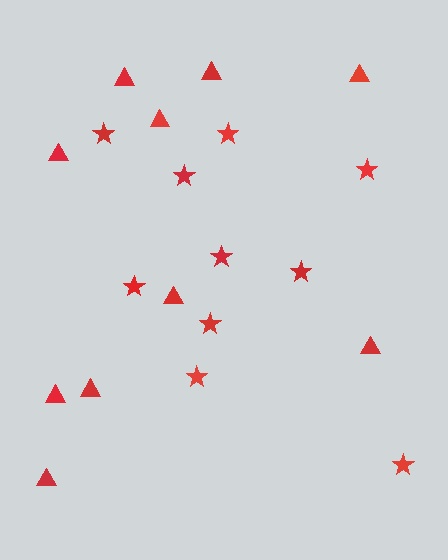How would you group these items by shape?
There are 2 groups: one group of stars (10) and one group of triangles (10).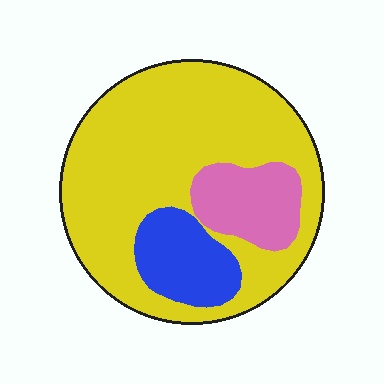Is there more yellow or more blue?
Yellow.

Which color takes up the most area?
Yellow, at roughly 70%.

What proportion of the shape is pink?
Pink covers 14% of the shape.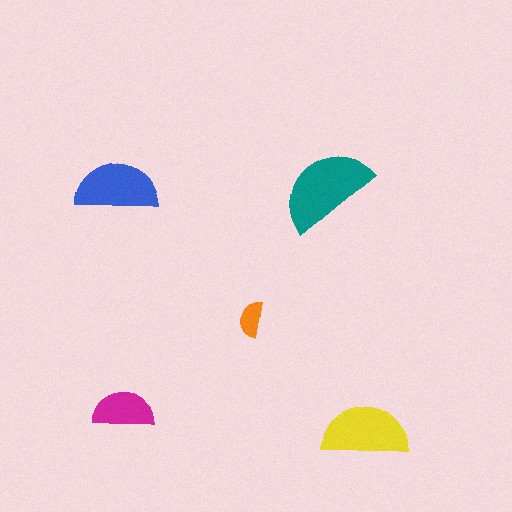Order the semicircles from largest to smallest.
the teal one, the yellow one, the blue one, the magenta one, the orange one.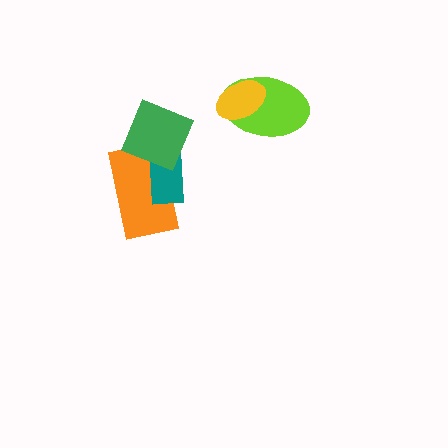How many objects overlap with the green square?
2 objects overlap with the green square.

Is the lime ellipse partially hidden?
Yes, it is partially covered by another shape.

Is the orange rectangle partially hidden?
Yes, it is partially covered by another shape.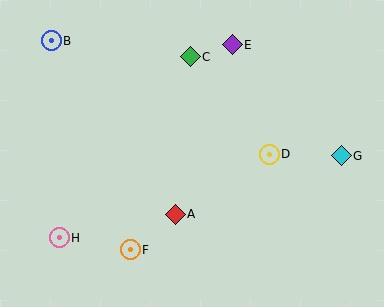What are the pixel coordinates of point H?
Point H is at (59, 238).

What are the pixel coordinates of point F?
Point F is at (130, 250).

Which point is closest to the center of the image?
Point A at (175, 214) is closest to the center.